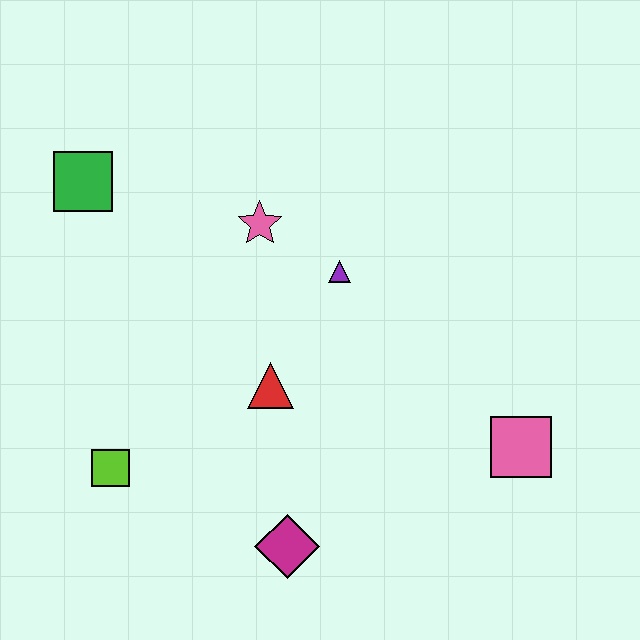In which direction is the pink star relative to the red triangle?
The pink star is above the red triangle.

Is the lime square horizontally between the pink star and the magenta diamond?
No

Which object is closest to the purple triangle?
The pink star is closest to the purple triangle.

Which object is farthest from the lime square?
The pink square is farthest from the lime square.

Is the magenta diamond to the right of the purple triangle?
No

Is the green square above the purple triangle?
Yes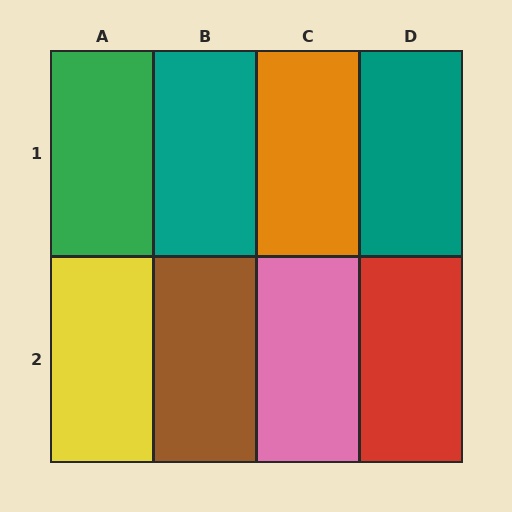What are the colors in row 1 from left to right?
Green, teal, orange, teal.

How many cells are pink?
1 cell is pink.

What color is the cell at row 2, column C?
Pink.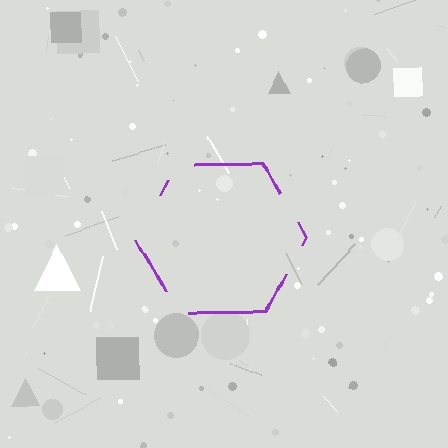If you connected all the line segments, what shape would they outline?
They would outline a hexagon.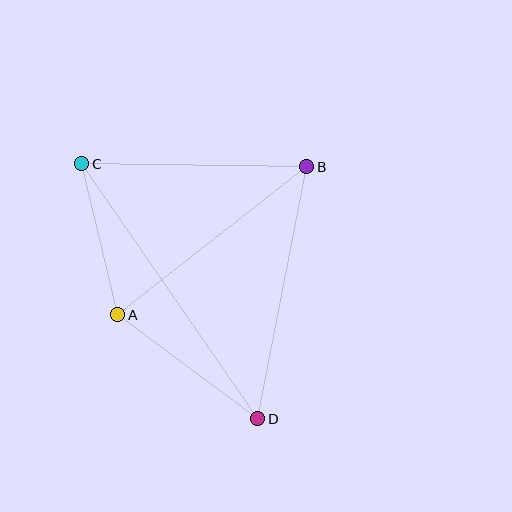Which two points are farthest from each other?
Points C and D are farthest from each other.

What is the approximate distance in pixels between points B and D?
The distance between B and D is approximately 256 pixels.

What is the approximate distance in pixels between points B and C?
The distance between B and C is approximately 225 pixels.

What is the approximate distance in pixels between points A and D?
The distance between A and D is approximately 174 pixels.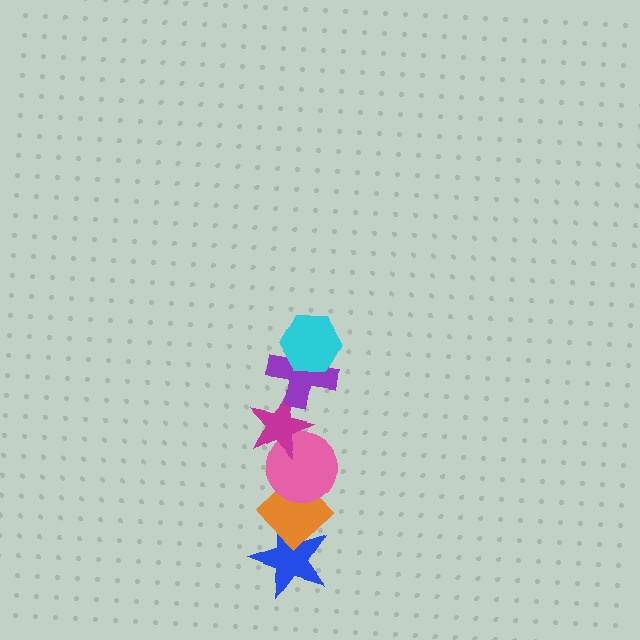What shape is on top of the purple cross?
The cyan hexagon is on top of the purple cross.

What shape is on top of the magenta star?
The purple cross is on top of the magenta star.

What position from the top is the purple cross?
The purple cross is 2nd from the top.